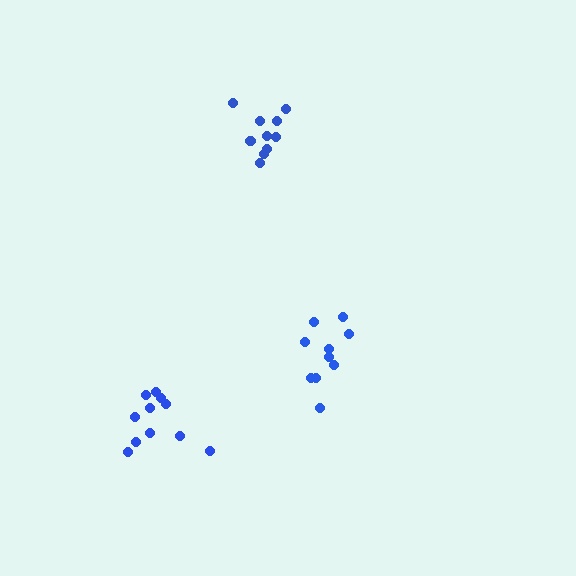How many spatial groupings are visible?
There are 3 spatial groupings.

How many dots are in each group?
Group 1: 11 dots, Group 2: 10 dots, Group 3: 10 dots (31 total).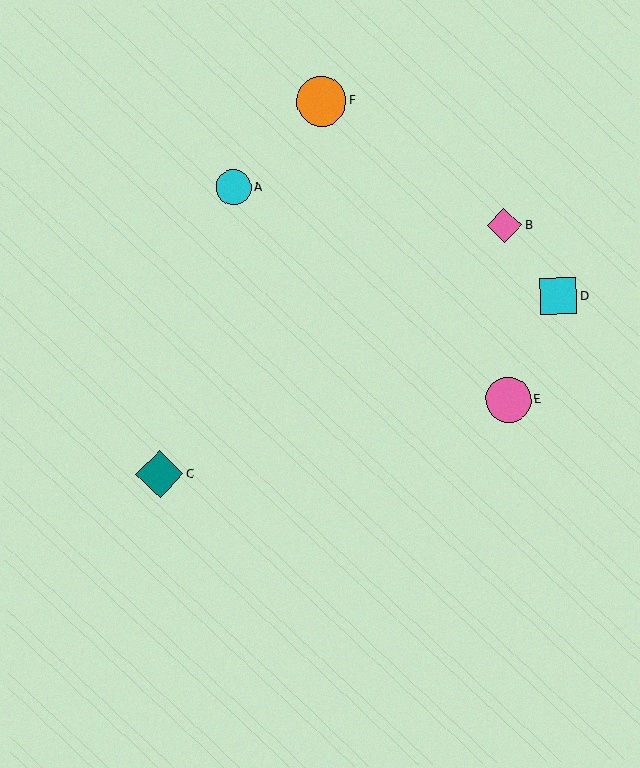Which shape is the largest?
The orange circle (labeled F) is the largest.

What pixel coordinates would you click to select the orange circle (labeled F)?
Click at (321, 101) to select the orange circle F.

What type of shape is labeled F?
Shape F is an orange circle.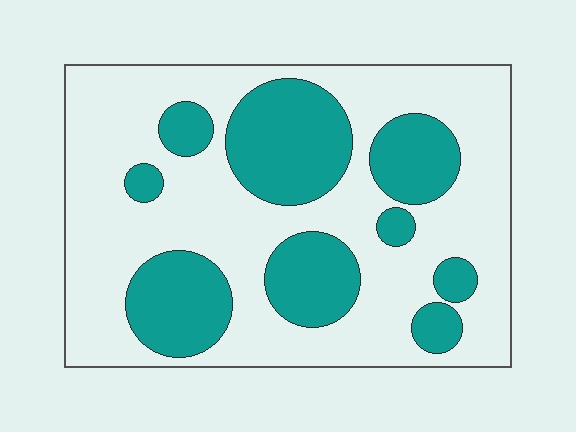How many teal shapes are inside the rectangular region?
9.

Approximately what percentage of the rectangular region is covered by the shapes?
Approximately 35%.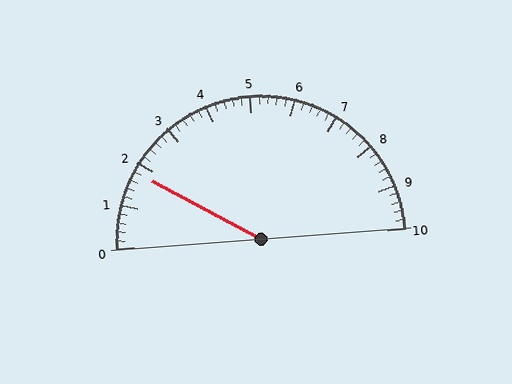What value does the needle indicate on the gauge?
The needle indicates approximately 1.8.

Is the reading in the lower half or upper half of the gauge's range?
The reading is in the lower half of the range (0 to 10).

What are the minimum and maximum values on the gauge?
The gauge ranges from 0 to 10.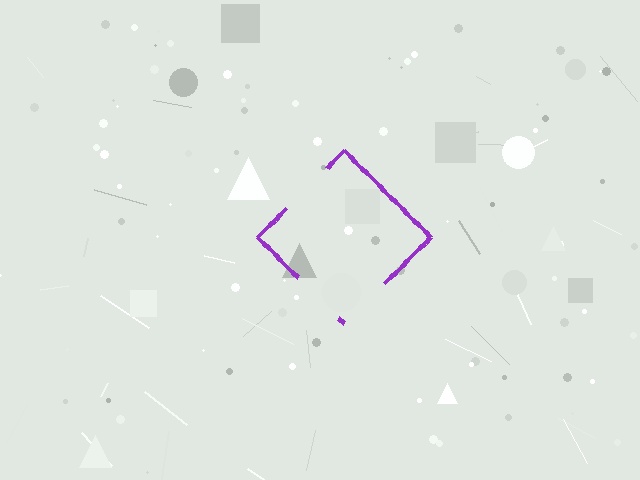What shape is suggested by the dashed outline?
The dashed outline suggests a diamond.